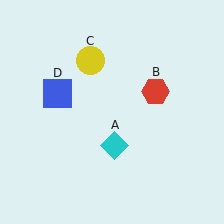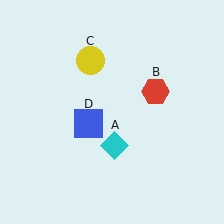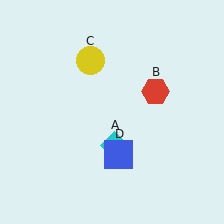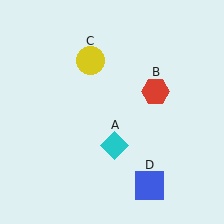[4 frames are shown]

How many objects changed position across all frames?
1 object changed position: blue square (object D).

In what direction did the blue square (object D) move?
The blue square (object D) moved down and to the right.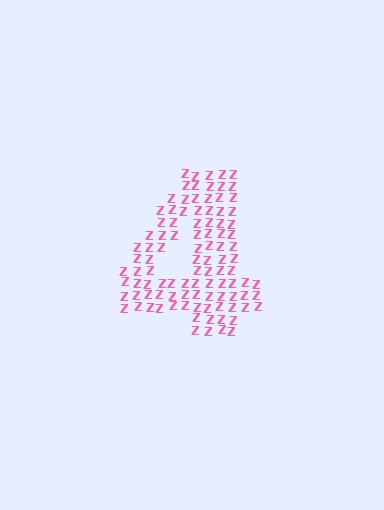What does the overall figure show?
The overall figure shows the digit 4.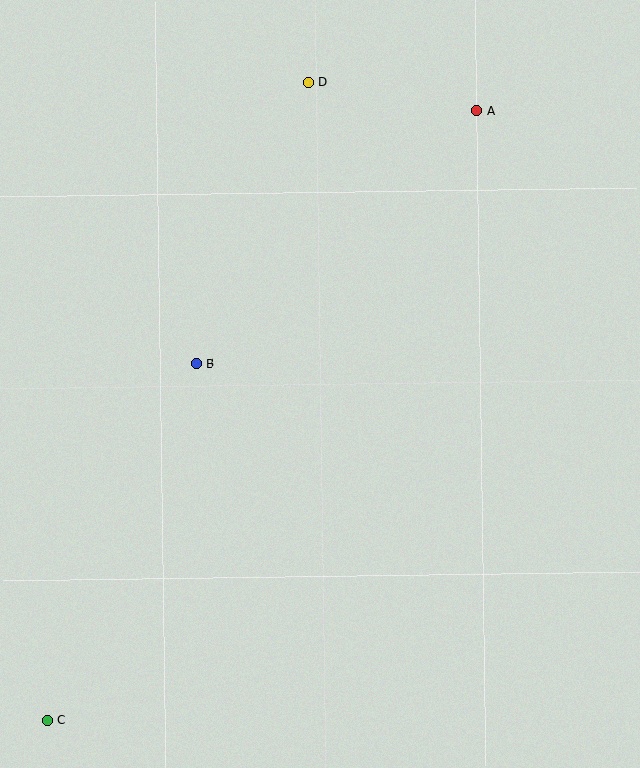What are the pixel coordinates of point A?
Point A is at (477, 110).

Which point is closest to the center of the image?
Point B at (196, 363) is closest to the center.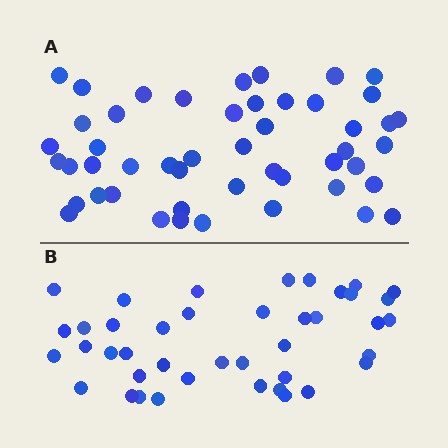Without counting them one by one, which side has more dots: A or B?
Region A (the top region) has more dots.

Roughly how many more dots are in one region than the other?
Region A has roughly 8 or so more dots than region B.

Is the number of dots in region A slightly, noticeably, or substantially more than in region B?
Region A has only slightly more — the two regions are fairly close. The ratio is roughly 1.2 to 1.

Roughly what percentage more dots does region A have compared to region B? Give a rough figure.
About 20% more.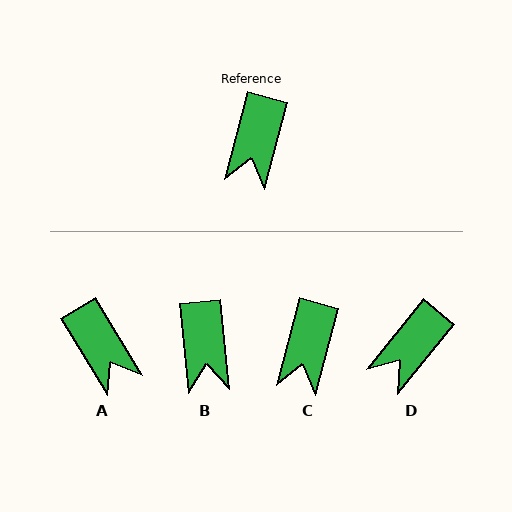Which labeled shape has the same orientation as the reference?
C.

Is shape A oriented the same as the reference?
No, it is off by about 45 degrees.